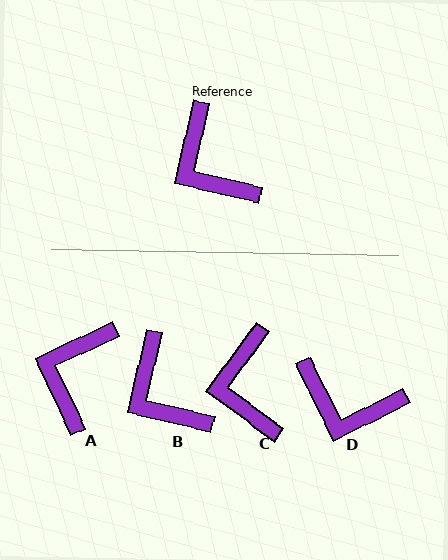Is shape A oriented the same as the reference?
No, it is off by about 52 degrees.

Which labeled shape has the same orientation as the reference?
B.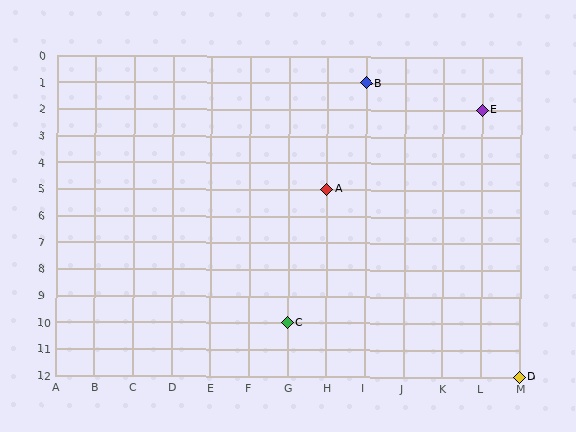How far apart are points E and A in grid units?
Points E and A are 4 columns and 3 rows apart (about 5.0 grid units diagonally).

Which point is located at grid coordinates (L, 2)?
Point E is at (L, 2).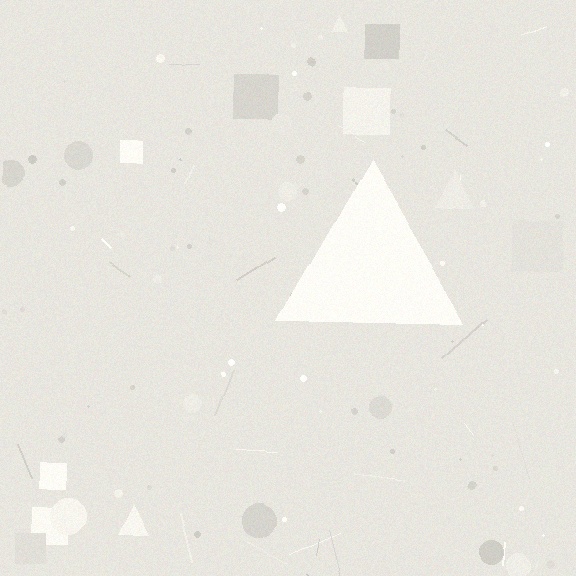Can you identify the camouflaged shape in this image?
The camouflaged shape is a triangle.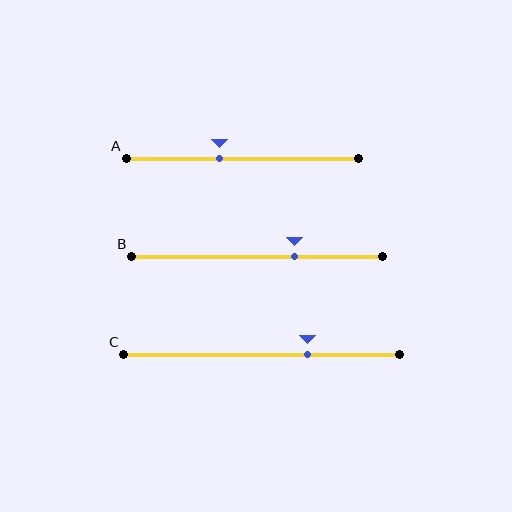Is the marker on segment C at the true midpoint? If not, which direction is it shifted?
No, the marker on segment C is shifted to the right by about 17% of the segment length.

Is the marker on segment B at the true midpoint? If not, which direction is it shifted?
No, the marker on segment B is shifted to the right by about 15% of the segment length.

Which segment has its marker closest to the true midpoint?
Segment A has its marker closest to the true midpoint.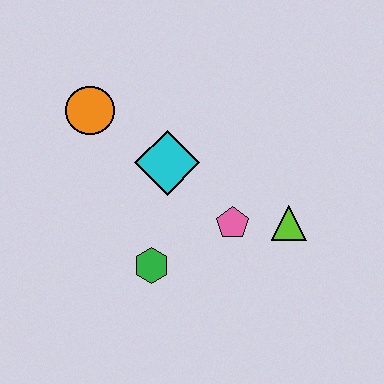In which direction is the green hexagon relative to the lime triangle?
The green hexagon is to the left of the lime triangle.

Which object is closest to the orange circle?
The cyan diamond is closest to the orange circle.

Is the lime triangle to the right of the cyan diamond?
Yes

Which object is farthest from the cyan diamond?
The lime triangle is farthest from the cyan diamond.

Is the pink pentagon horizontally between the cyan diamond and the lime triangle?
Yes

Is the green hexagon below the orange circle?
Yes